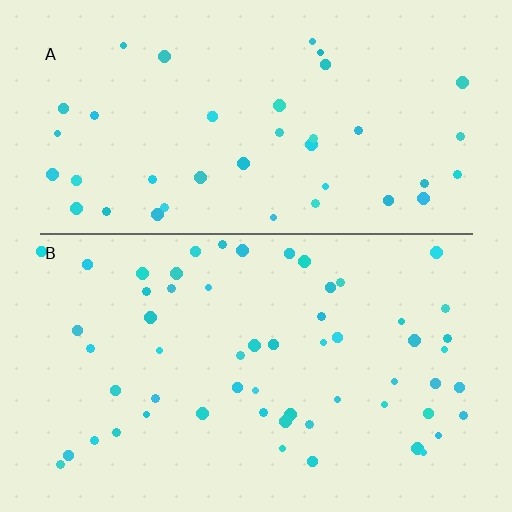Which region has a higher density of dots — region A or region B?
B (the bottom).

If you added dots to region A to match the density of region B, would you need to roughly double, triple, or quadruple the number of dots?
Approximately double.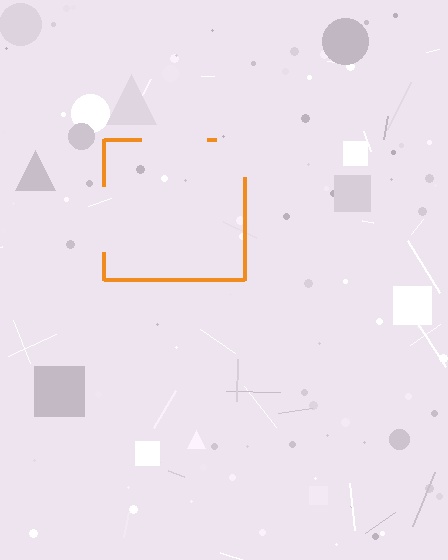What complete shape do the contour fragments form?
The contour fragments form a square.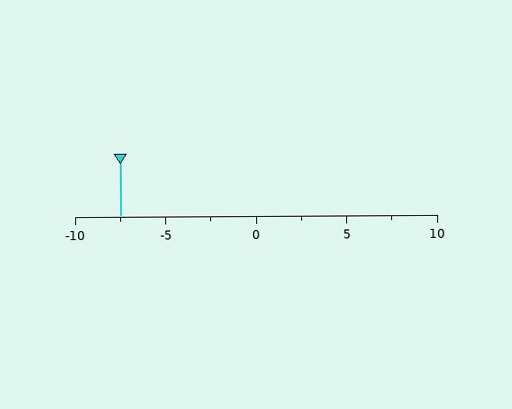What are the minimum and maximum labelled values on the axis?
The axis runs from -10 to 10.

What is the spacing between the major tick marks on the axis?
The major ticks are spaced 5 apart.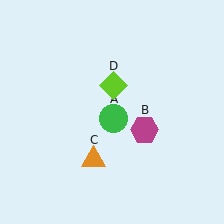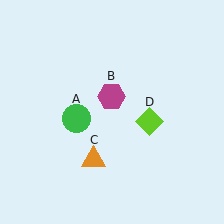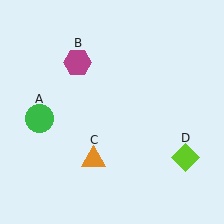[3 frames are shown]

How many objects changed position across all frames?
3 objects changed position: green circle (object A), magenta hexagon (object B), lime diamond (object D).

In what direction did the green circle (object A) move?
The green circle (object A) moved left.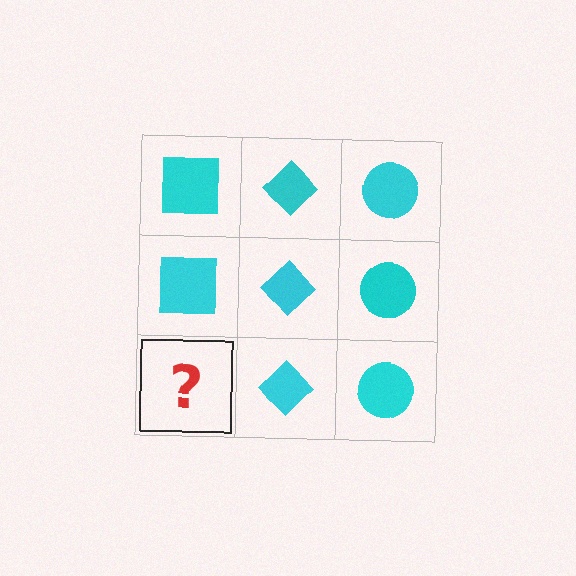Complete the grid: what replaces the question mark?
The question mark should be replaced with a cyan square.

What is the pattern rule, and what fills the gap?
The rule is that each column has a consistent shape. The gap should be filled with a cyan square.